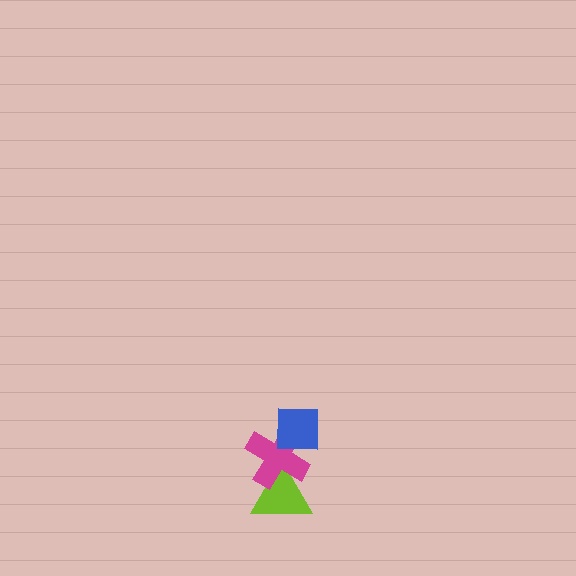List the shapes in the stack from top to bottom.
From top to bottom: the blue square, the magenta cross, the lime triangle.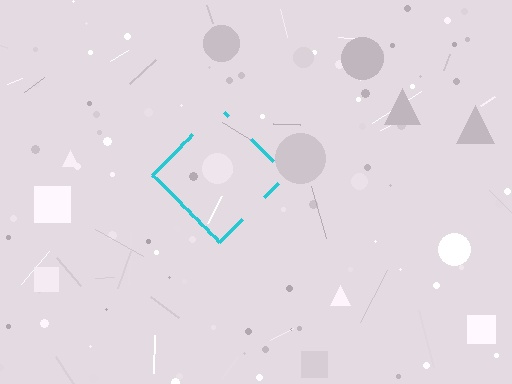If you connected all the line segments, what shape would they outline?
They would outline a diamond.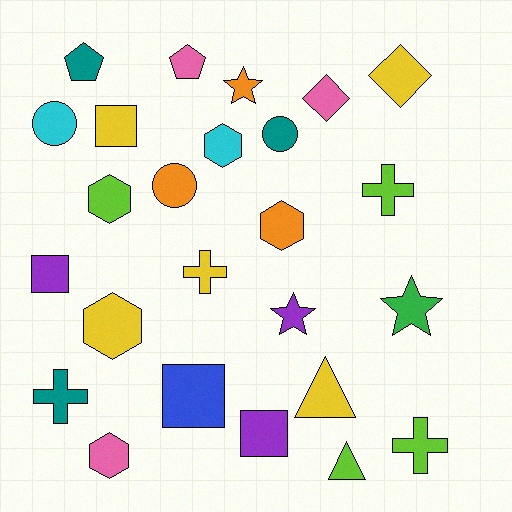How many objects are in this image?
There are 25 objects.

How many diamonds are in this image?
There are 2 diamonds.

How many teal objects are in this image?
There are 3 teal objects.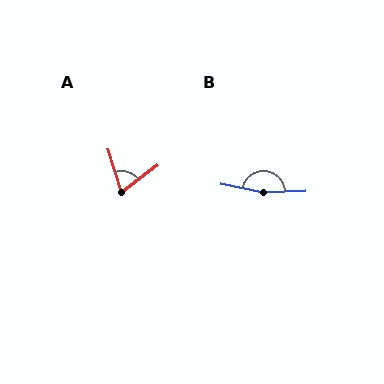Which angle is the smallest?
A, at approximately 70 degrees.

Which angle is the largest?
B, at approximately 167 degrees.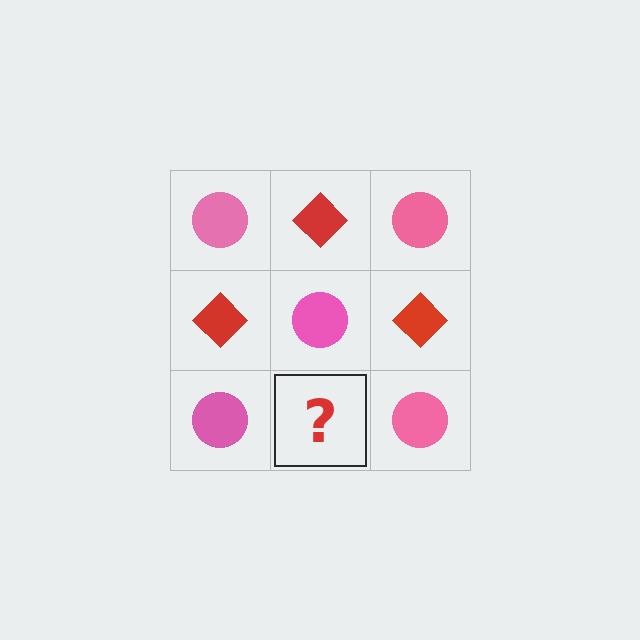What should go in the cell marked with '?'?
The missing cell should contain a red diamond.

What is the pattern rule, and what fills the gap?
The rule is that it alternates pink circle and red diamond in a checkerboard pattern. The gap should be filled with a red diamond.